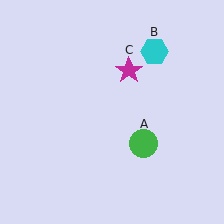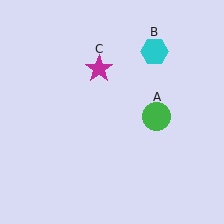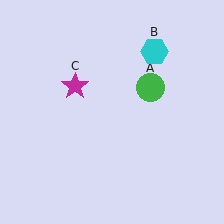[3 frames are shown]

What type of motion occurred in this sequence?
The green circle (object A), magenta star (object C) rotated counterclockwise around the center of the scene.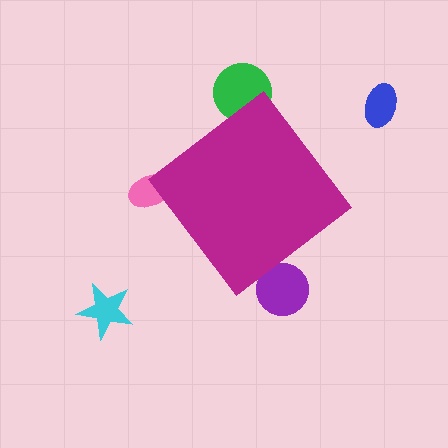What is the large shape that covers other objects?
A magenta diamond.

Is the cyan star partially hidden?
No, the cyan star is fully visible.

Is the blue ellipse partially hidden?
No, the blue ellipse is fully visible.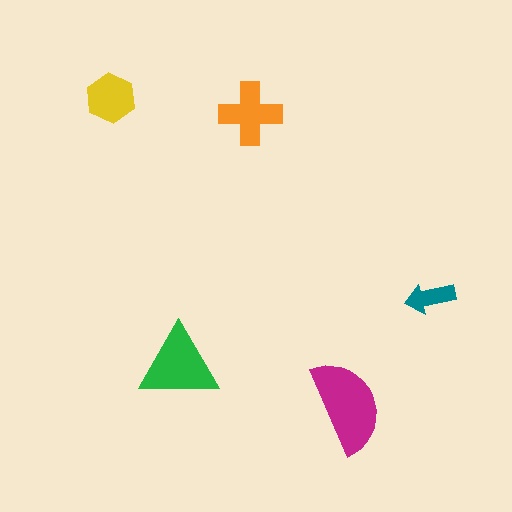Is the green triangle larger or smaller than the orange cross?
Larger.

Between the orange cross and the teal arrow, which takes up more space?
The orange cross.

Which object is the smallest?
The teal arrow.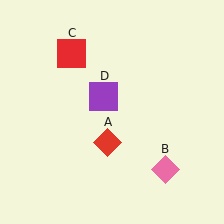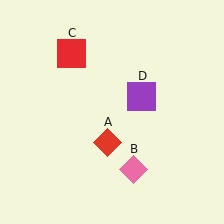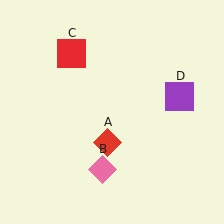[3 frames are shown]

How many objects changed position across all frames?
2 objects changed position: pink diamond (object B), purple square (object D).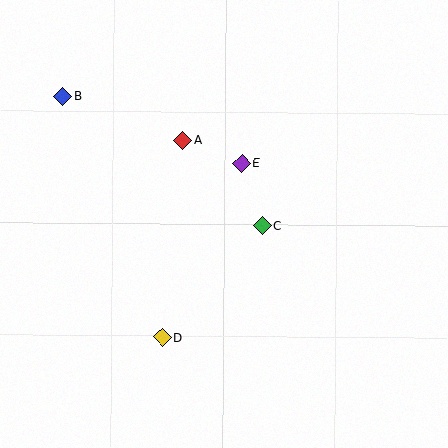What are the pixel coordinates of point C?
Point C is at (262, 226).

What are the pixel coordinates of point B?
Point B is at (63, 96).